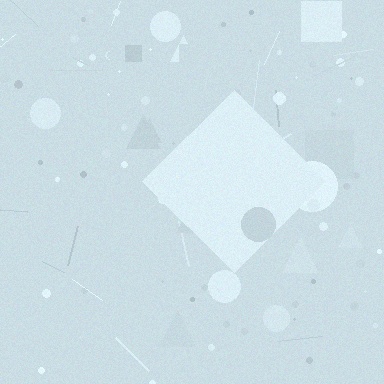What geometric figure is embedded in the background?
A diamond is embedded in the background.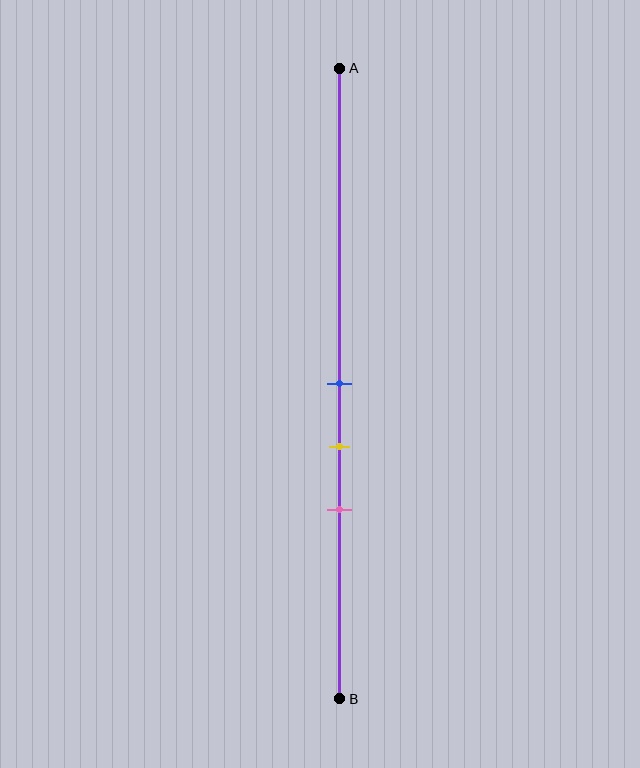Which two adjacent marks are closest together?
The blue and yellow marks are the closest adjacent pair.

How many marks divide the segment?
There are 3 marks dividing the segment.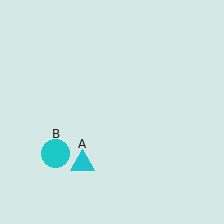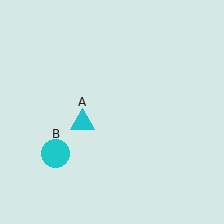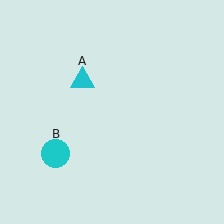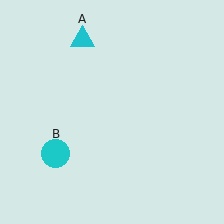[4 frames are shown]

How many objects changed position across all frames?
1 object changed position: cyan triangle (object A).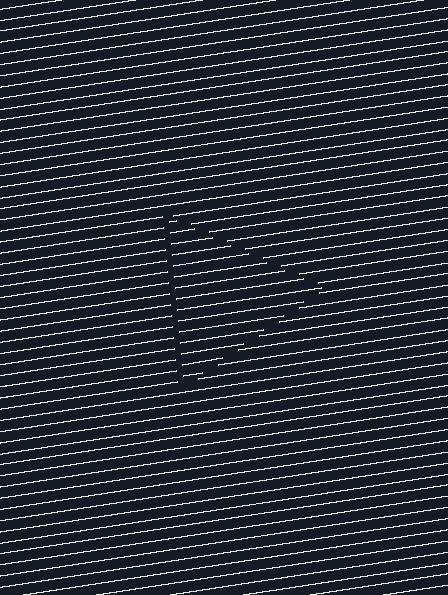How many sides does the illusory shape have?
3 sides — the line-ends trace a triangle.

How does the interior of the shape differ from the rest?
The interior of the shape contains the same grating, shifted by half a period — the contour is defined by the phase discontinuity where line-ends from the inner and outer gratings abut.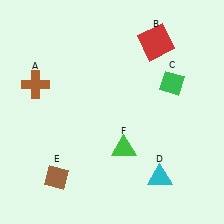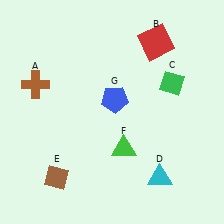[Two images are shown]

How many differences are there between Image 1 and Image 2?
There is 1 difference between the two images.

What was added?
A blue pentagon (G) was added in Image 2.